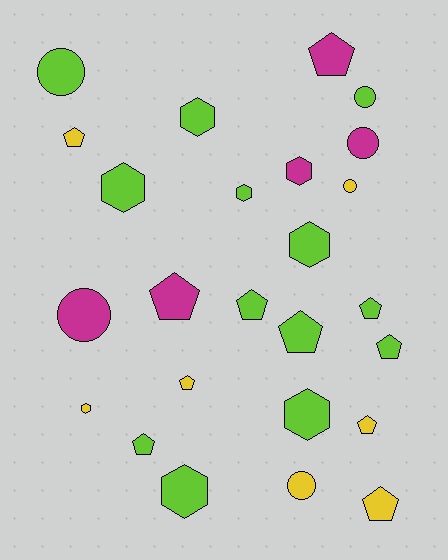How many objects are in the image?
There are 25 objects.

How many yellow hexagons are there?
There is 1 yellow hexagon.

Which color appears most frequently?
Lime, with 13 objects.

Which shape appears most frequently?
Pentagon, with 11 objects.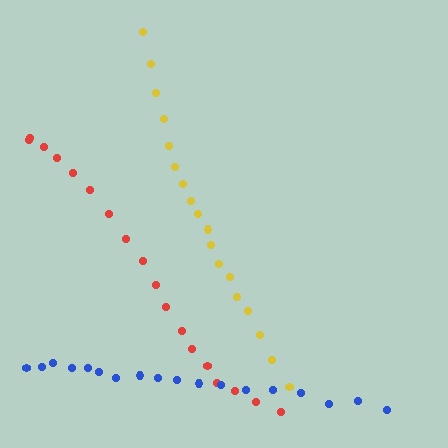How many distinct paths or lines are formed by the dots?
There are 3 distinct paths.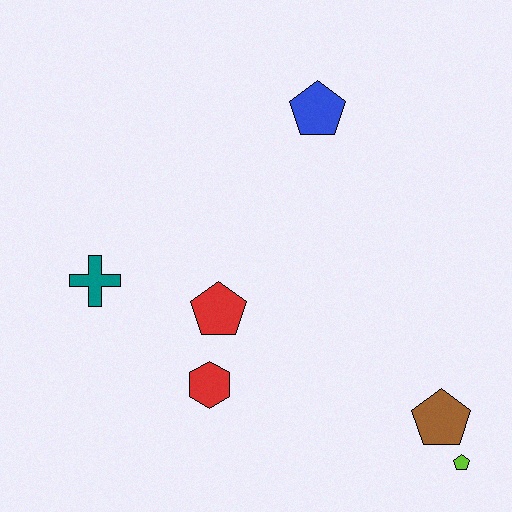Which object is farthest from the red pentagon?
The lime pentagon is farthest from the red pentagon.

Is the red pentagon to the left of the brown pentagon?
Yes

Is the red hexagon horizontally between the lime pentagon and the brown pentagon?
No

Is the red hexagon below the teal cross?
Yes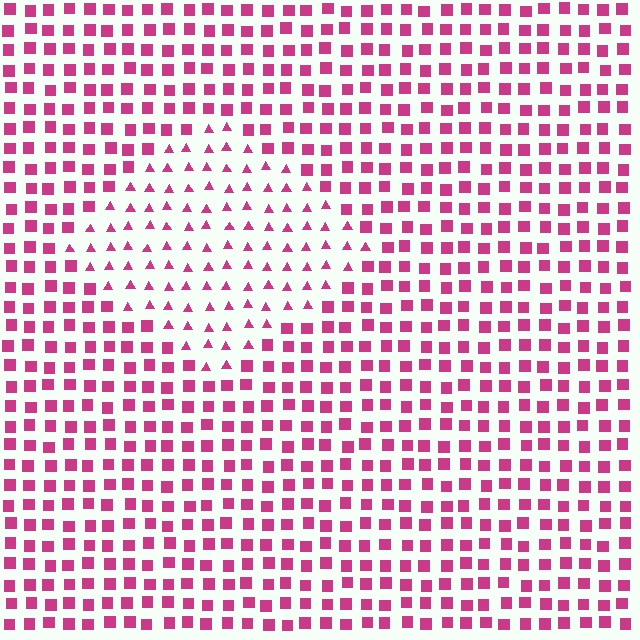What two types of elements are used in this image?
The image uses triangles inside the diamond region and squares outside it.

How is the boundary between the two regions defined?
The boundary is defined by a change in element shape: triangles inside vs. squares outside. All elements share the same color and spacing.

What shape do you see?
I see a diamond.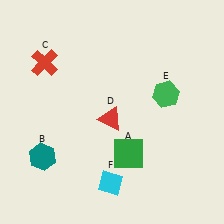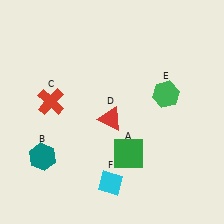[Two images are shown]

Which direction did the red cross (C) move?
The red cross (C) moved down.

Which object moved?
The red cross (C) moved down.